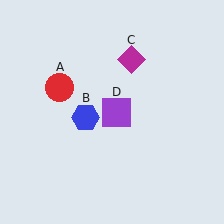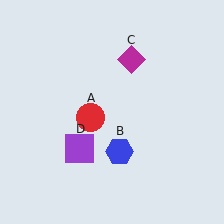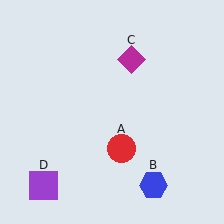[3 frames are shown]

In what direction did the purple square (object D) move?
The purple square (object D) moved down and to the left.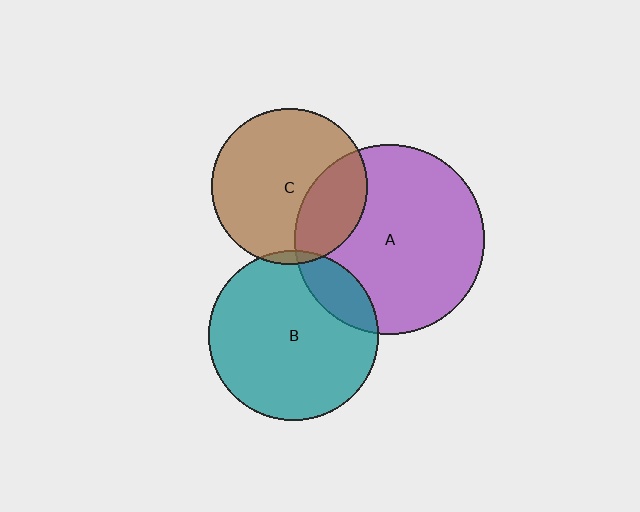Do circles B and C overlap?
Yes.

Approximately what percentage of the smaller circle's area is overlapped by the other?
Approximately 5%.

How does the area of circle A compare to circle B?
Approximately 1.2 times.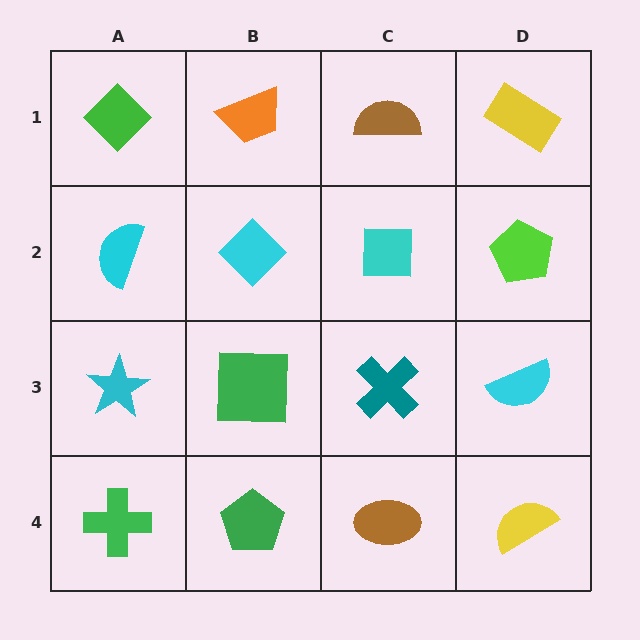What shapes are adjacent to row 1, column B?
A cyan diamond (row 2, column B), a green diamond (row 1, column A), a brown semicircle (row 1, column C).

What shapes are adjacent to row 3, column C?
A cyan square (row 2, column C), a brown ellipse (row 4, column C), a green square (row 3, column B), a cyan semicircle (row 3, column D).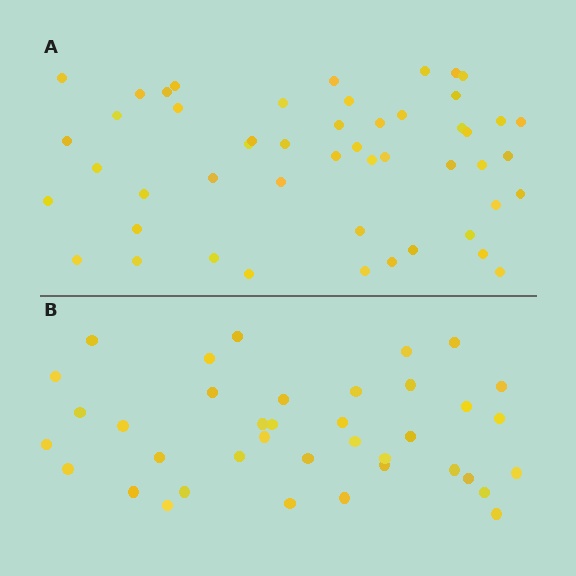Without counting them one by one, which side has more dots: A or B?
Region A (the top region) has more dots.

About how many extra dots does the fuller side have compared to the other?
Region A has roughly 12 or so more dots than region B.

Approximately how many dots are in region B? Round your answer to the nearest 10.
About 40 dots. (The exact count is 38, which rounds to 40.)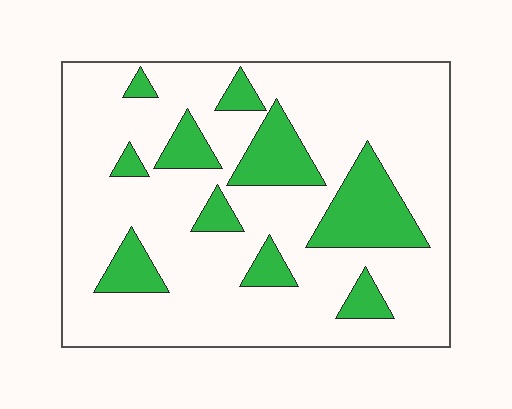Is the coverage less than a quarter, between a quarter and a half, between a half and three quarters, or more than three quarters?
Less than a quarter.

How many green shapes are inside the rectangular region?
10.